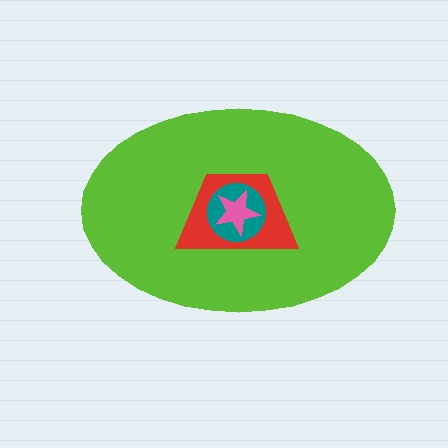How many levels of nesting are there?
4.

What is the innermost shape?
The pink star.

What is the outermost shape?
The lime ellipse.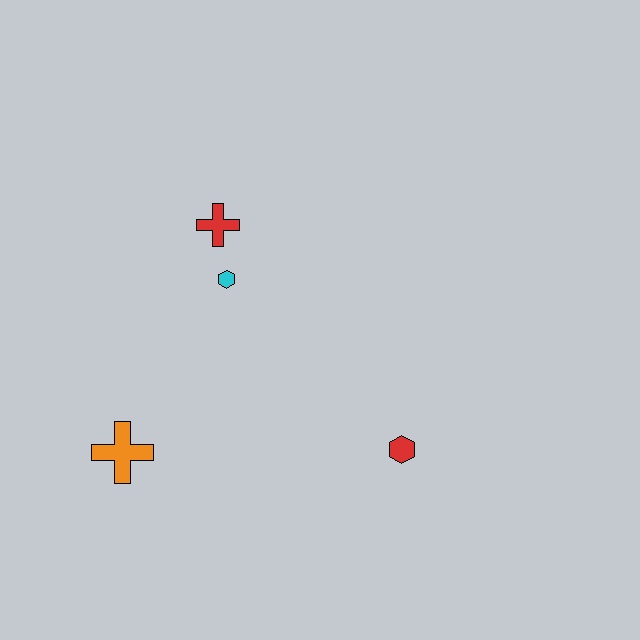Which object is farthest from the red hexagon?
The red cross is farthest from the red hexagon.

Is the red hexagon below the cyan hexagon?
Yes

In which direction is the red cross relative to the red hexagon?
The red cross is above the red hexagon.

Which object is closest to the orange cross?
The cyan hexagon is closest to the orange cross.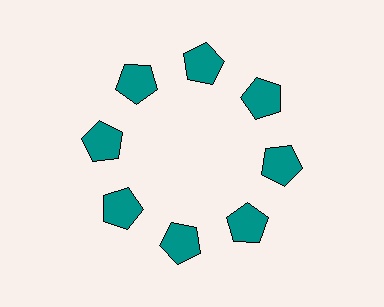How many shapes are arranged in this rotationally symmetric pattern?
There are 8 shapes, arranged in 8 groups of 1.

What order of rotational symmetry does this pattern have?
This pattern has 8-fold rotational symmetry.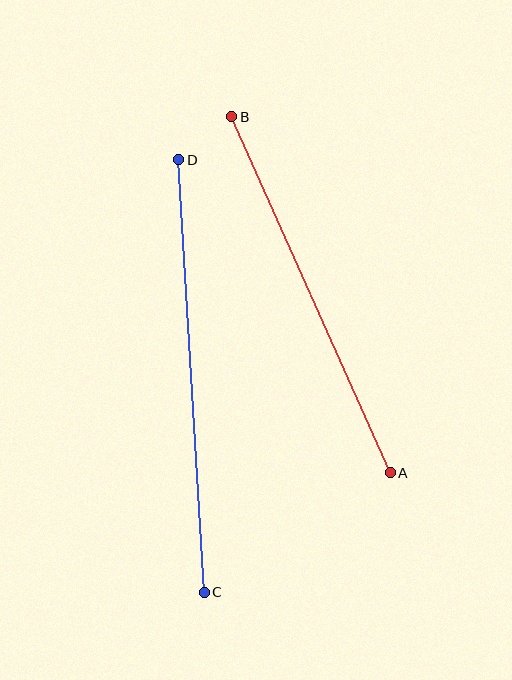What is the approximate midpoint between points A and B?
The midpoint is at approximately (311, 295) pixels.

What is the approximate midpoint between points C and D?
The midpoint is at approximately (191, 376) pixels.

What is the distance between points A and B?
The distance is approximately 390 pixels.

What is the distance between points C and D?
The distance is approximately 433 pixels.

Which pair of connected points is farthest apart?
Points C and D are farthest apart.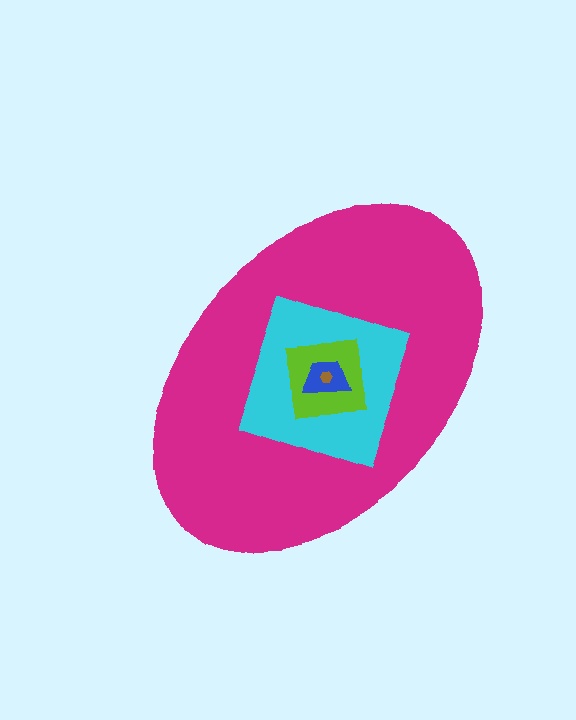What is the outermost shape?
The magenta ellipse.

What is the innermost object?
The brown hexagon.